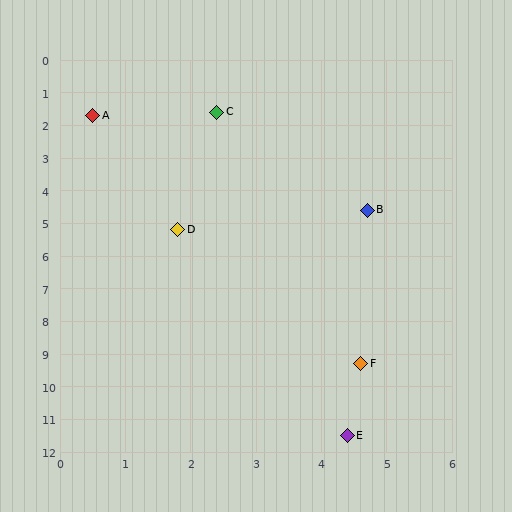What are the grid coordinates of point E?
Point E is at approximately (4.4, 11.5).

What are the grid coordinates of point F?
Point F is at approximately (4.6, 9.3).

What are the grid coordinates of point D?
Point D is at approximately (1.8, 5.2).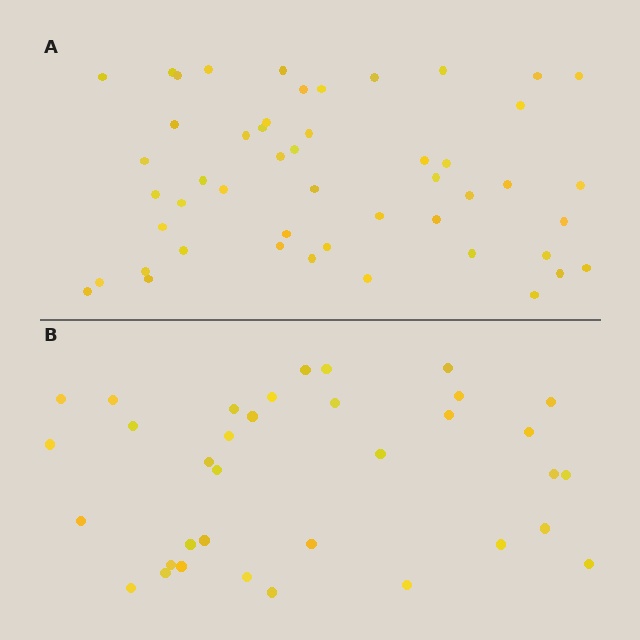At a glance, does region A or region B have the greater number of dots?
Region A (the top region) has more dots.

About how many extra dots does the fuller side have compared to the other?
Region A has approximately 15 more dots than region B.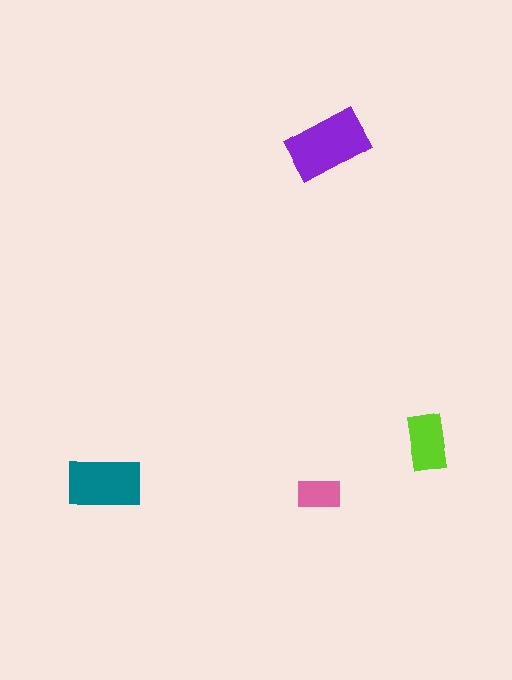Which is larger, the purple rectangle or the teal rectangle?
The purple one.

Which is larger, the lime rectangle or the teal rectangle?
The teal one.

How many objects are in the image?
There are 4 objects in the image.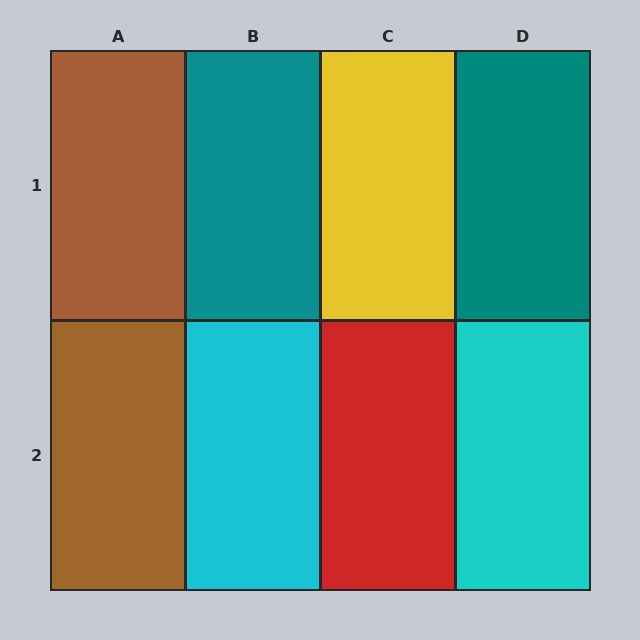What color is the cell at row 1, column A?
Brown.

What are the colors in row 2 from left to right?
Brown, cyan, red, cyan.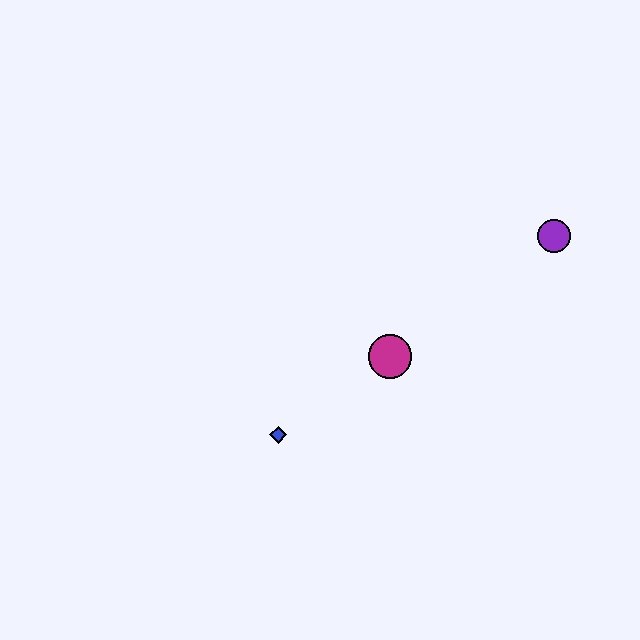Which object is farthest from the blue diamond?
The purple circle is farthest from the blue diamond.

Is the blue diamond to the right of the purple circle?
No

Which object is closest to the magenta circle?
The blue diamond is closest to the magenta circle.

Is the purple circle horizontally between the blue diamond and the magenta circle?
No